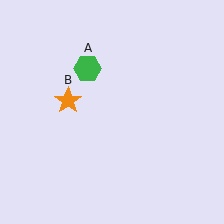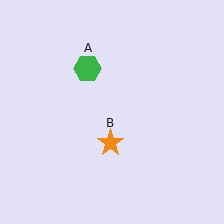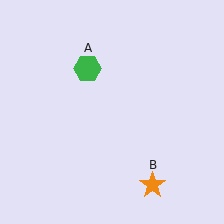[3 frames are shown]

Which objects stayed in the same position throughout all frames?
Green hexagon (object A) remained stationary.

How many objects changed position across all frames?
1 object changed position: orange star (object B).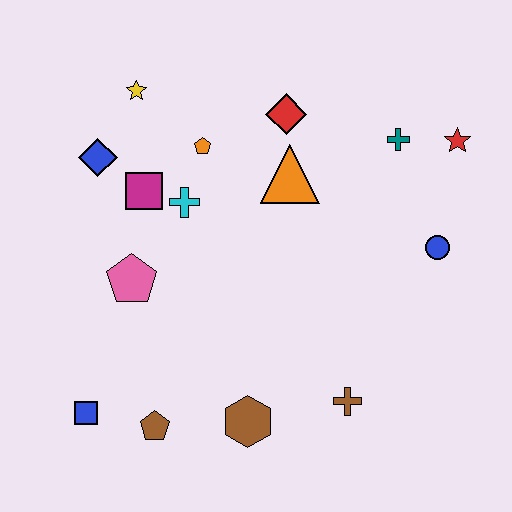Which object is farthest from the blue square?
The red star is farthest from the blue square.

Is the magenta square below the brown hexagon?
No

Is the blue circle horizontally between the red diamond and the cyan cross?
No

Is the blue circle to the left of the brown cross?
No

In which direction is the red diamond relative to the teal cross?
The red diamond is to the left of the teal cross.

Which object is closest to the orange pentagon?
The cyan cross is closest to the orange pentagon.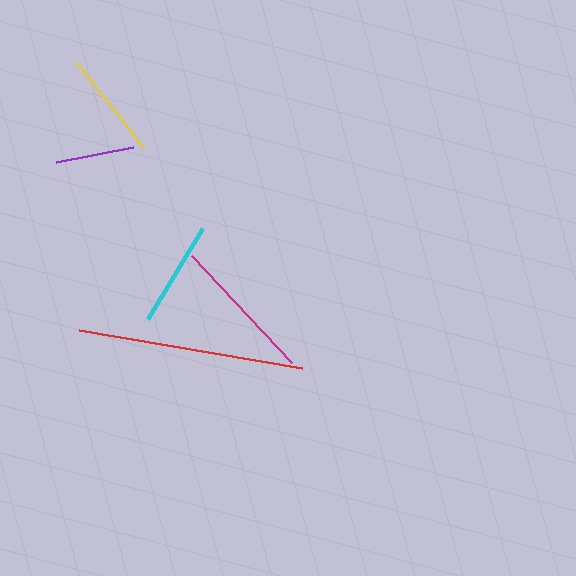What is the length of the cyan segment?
The cyan segment is approximately 106 pixels long.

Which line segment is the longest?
The red line is the longest at approximately 226 pixels.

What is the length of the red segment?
The red segment is approximately 226 pixels long.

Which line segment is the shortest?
The purple line is the shortest at approximately 78 pixels.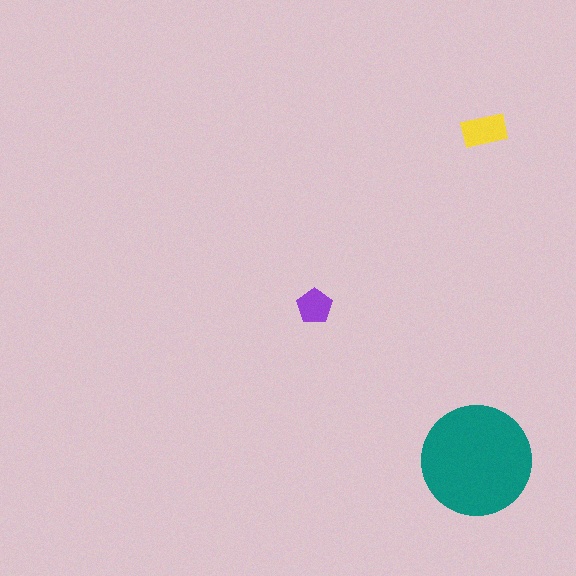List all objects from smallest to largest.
The purple pentagon, the yellow rectangle, the teal circle.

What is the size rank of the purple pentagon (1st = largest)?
3rd.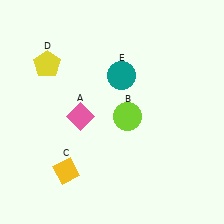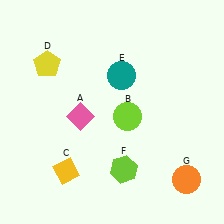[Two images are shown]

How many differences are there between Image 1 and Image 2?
There are 2 differences between the two images.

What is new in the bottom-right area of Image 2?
A lime hexagon (F) was added in the bottom-right area of Image 2.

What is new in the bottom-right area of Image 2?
An orange circle (G) was added in the bottom-right area of Image 2.